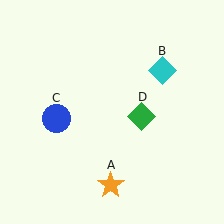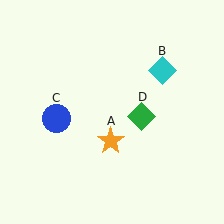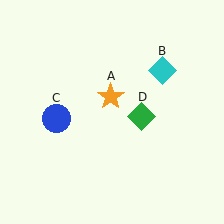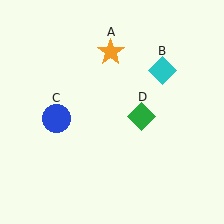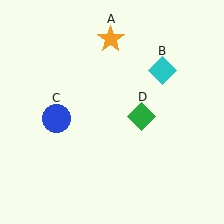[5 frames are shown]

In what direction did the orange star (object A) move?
The orange star (object A) moved up.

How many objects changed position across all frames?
1 object changed position: orange star (object A).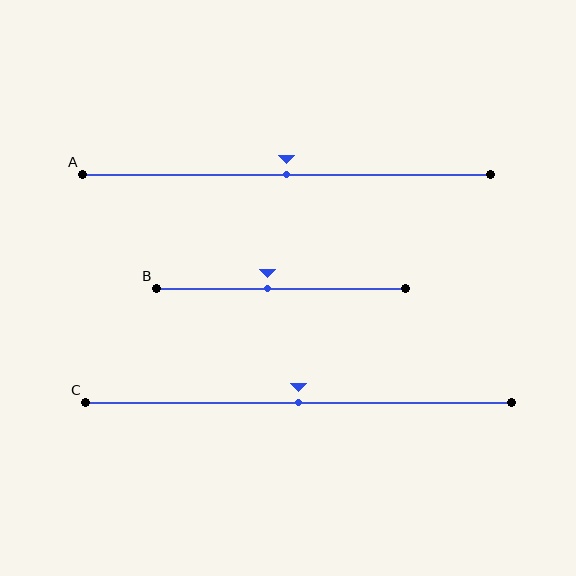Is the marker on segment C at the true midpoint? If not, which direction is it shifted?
Yes, the marker on segment C is at the true midpoint.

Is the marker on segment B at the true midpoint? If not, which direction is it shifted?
No, the marker on segment B is shifted to the left by about 5% of the segment length.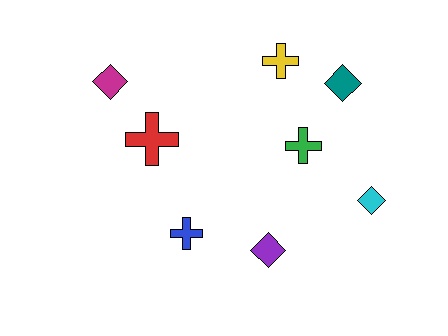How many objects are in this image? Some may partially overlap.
There are 8 objects.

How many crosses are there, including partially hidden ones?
There are 4 crosses.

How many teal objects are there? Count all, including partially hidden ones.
There is 1 teal object.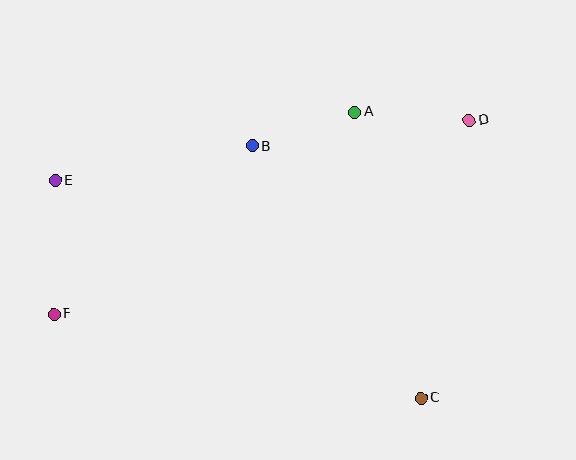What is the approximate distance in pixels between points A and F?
The distance between A and F is approximately 362 pixels.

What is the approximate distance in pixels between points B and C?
The distance between B and C is approximately 303 pixels.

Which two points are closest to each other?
Points A and B are closest to each other.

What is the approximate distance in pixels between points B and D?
The distance between B and D is approximately 218 pixels.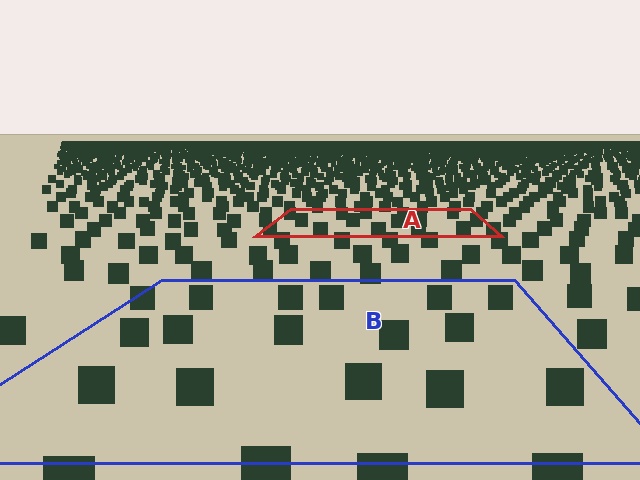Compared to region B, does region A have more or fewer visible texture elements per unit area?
Region A has more texture elements per unit area — they are packed more densely because it is farther away.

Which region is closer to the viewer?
Region B is closer. The texture elements there are larger and more spread out.